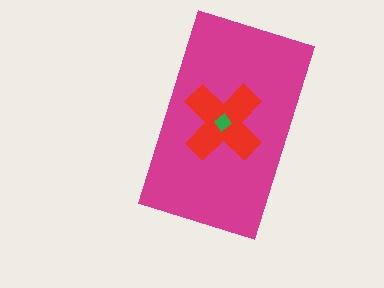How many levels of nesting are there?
3.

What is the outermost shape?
The magenta rectangle.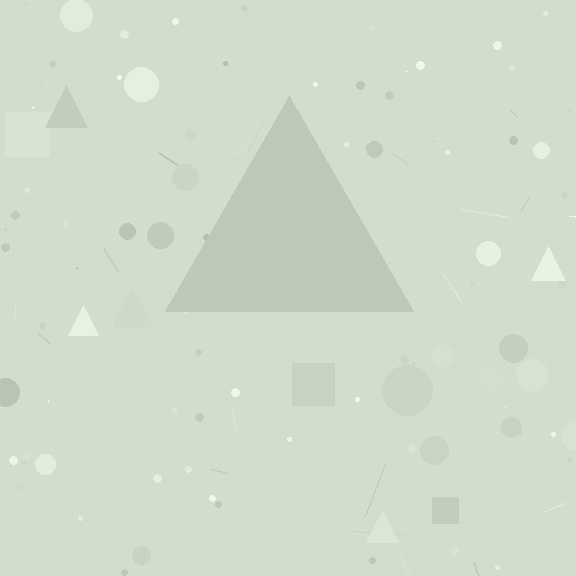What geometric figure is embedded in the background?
A triangle is embedded in the background.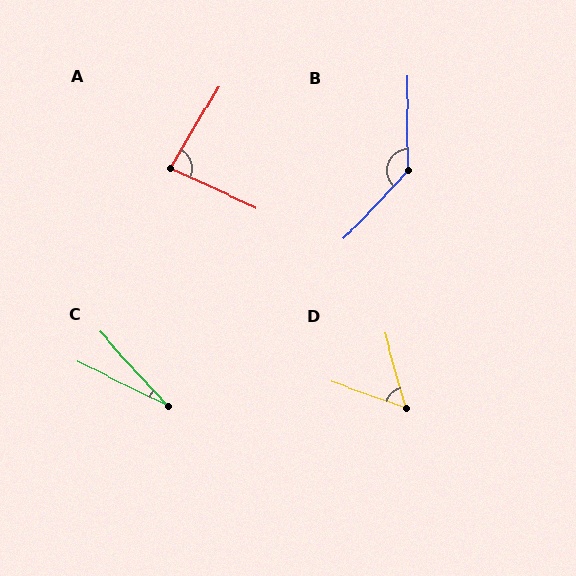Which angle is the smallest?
C, at approximately 21 degrees.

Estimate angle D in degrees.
Approximately 55 degrees.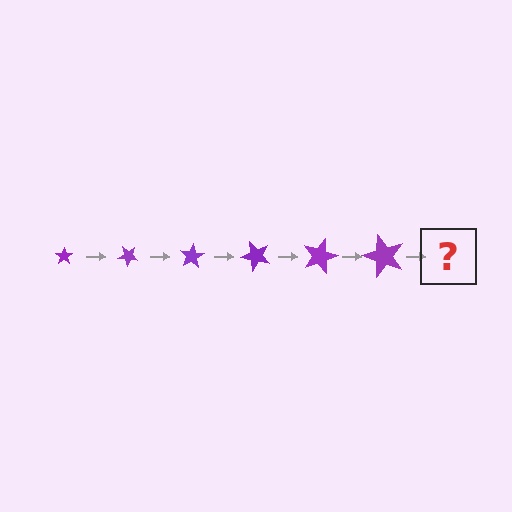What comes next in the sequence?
The next element should be a star, larger than the previous one and rotated 240 degrees from the start.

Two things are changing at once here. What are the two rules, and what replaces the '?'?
The two rules are that the star grows larger each step and it rotates 40 degrees each step. The '?' should be a star, larger than the previous one and rotated 240 degrees from the start.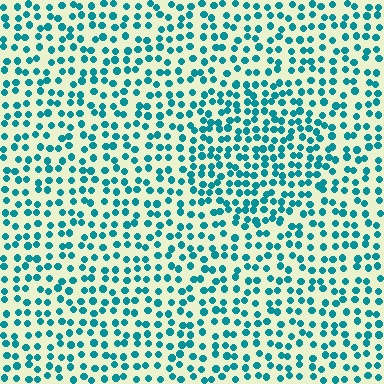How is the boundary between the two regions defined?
The boundary is defined by a change in element density (approximately 1.5x ratio). All elements are the same color, size, and shape.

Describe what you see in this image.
The image contains small teal elements arranged at two different densities. A circle-shaped region is visible where the elements are more densely packed than the surrounding area.